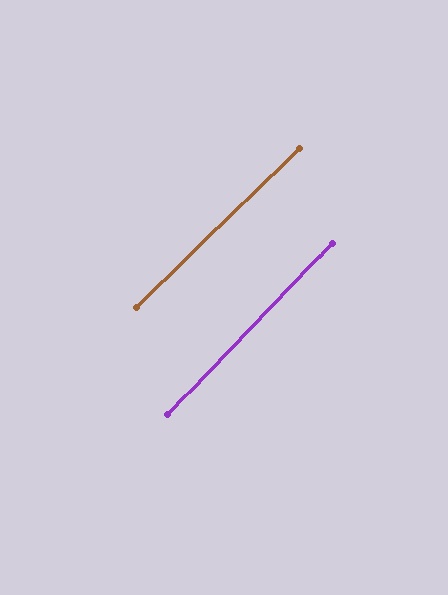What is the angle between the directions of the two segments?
Approximately 2 degrees.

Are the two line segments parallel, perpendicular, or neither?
Parallel — their directions differ by only 1.7°.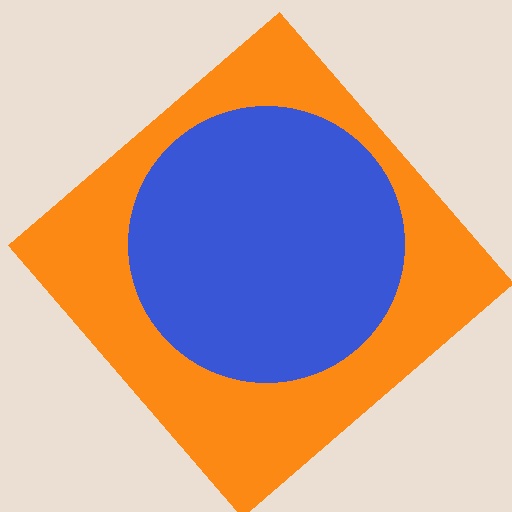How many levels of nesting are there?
2.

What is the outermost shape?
The orange diamond.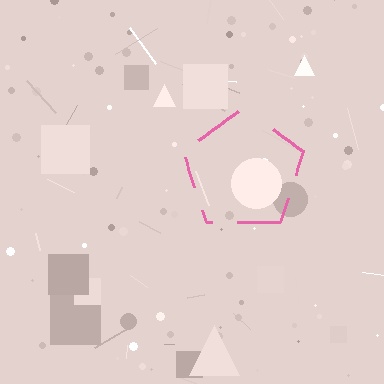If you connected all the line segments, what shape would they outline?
They would outline a pentagon.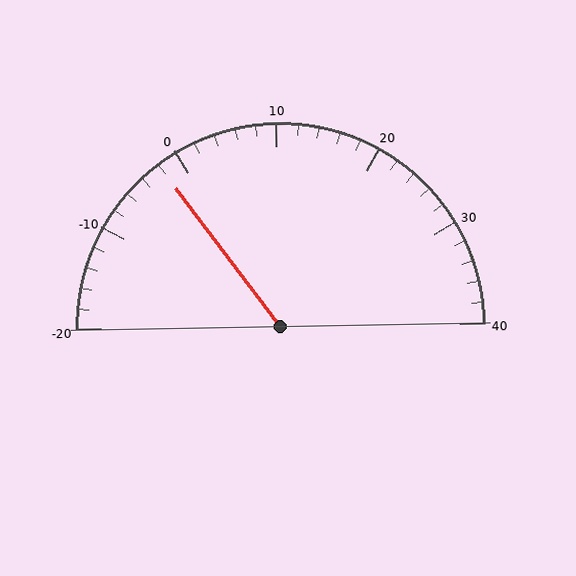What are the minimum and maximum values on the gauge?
The gauge ranges from -20 to 40.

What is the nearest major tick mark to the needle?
The nearest major tick mark is 0.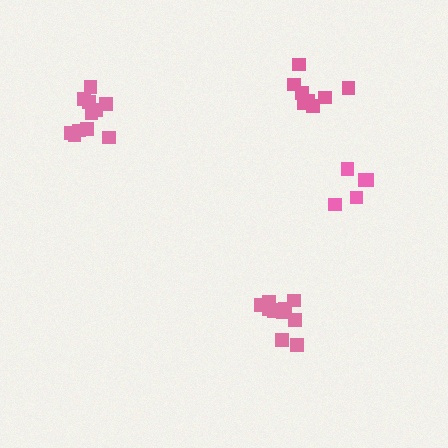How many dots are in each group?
Group 1: 11 dots, Group 2: 11 dots, Group 3: 5 dots, Group 4: 8 dots (35 total).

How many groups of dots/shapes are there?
There are 4 groups.